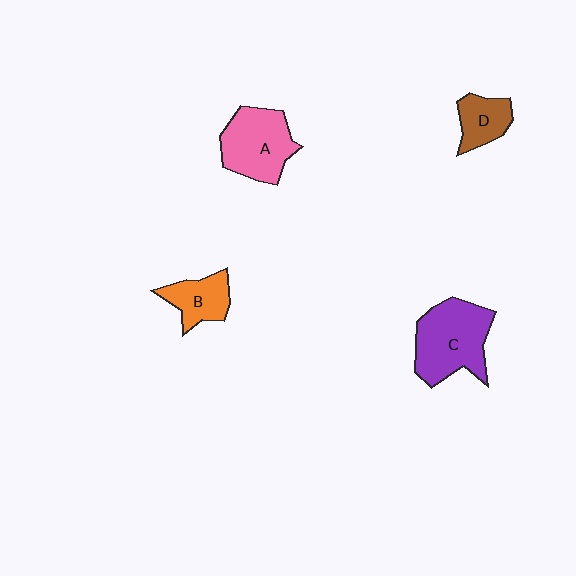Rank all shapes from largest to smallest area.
From largest to smallest: C (purple), A (pink), B (orange), D (brown).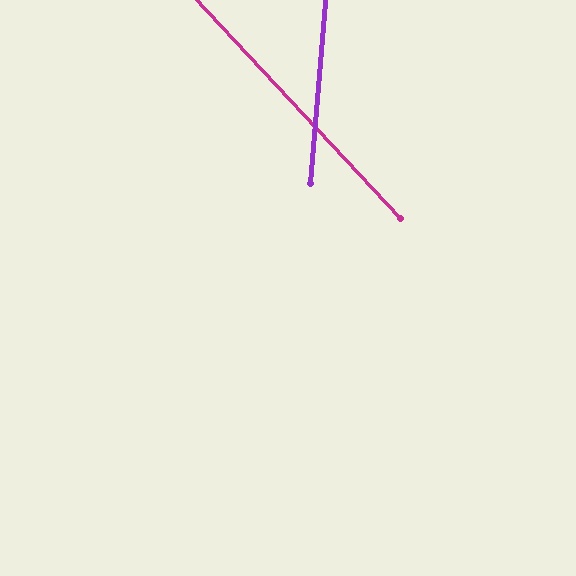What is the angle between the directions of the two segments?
Approximately 48 degrees.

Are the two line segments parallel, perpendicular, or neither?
Neither parallel nor perpendicular — they differ by about 48°.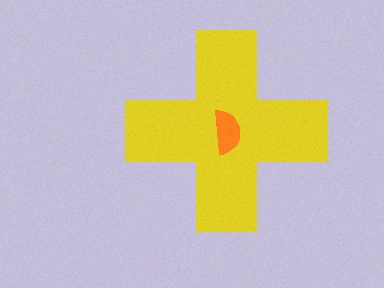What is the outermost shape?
The yellow cross.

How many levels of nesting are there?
2.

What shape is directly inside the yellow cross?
The orange semicircle.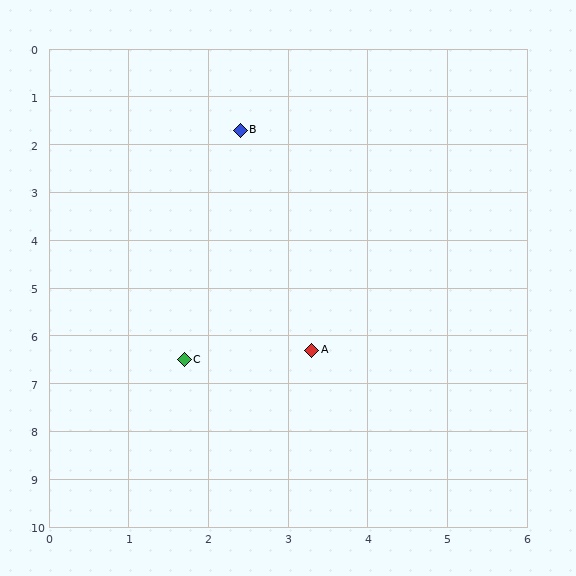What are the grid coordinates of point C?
Point C is at approximately (1.7, 6.5).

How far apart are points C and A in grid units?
Points C and A are about 1.6 grid units apart.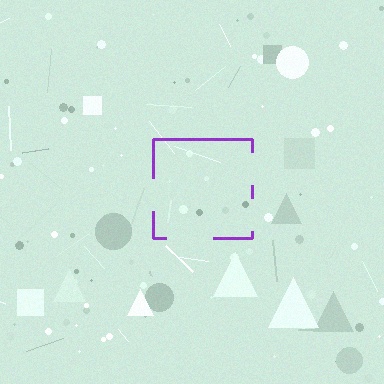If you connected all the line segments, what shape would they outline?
They would outline a square.